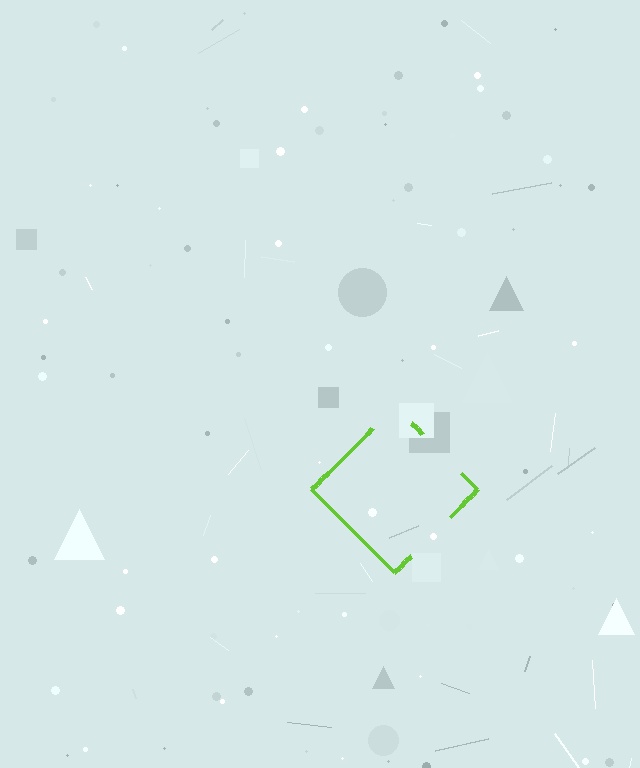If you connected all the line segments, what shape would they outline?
They would outline a diamond.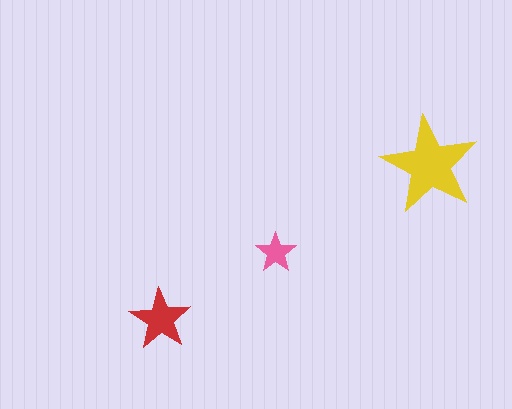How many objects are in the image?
There are 3 objects in the image.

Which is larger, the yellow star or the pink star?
The yellow one.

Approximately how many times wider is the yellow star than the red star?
About 1.5 times wider.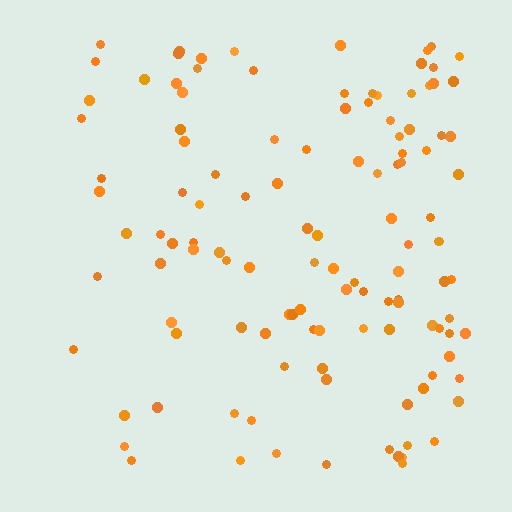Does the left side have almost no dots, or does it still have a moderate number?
Still a moderate number, just noticeably fewer than the right.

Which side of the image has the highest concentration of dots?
The right.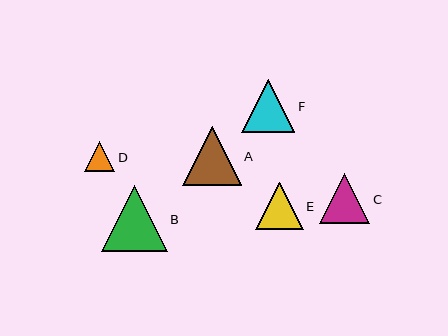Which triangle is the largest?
Triangle B is the largest with a size of approximately 66 pixels.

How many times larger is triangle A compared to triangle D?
Triangle A is approximately 1.9 times the size of triangle D.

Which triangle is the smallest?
Triangle D is the smallest with a size of approximately 31 pixels.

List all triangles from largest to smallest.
From largest to smallest: B, A, F, C, E, D.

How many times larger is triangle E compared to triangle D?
Triangle E is approximately 1.6 times the size of triangle D.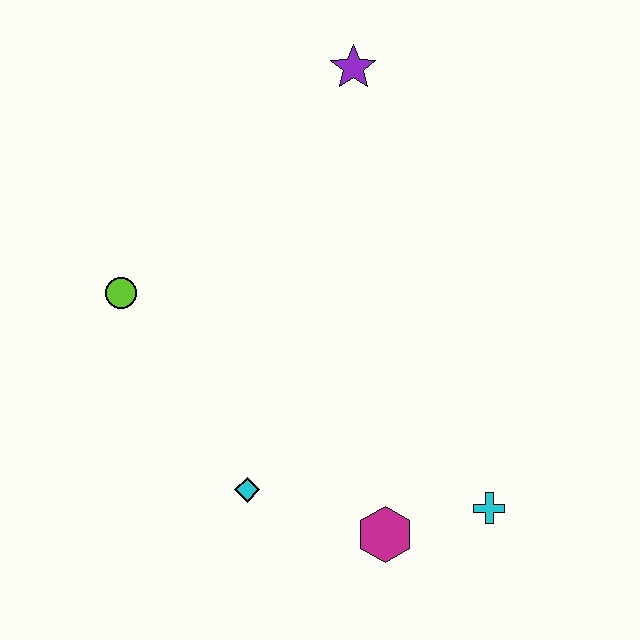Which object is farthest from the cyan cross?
The purple star is farthest from the cyan cross.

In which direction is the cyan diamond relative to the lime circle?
The cyan diamond is below the lime circle.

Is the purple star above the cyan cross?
Yes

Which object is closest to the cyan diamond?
The magenta hexagon is closest to the cyan diamond.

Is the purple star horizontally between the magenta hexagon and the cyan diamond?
Yes